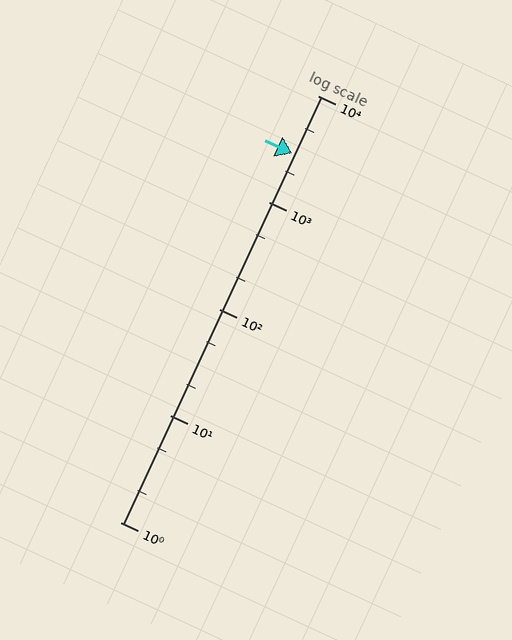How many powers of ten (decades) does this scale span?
The scale spans 4 decades, from 1 to 10000.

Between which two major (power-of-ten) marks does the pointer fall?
The pointer is between 1000 and 10000.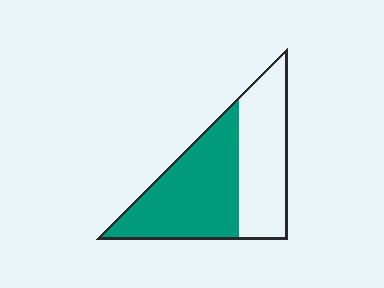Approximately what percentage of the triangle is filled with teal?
Approximately 55%.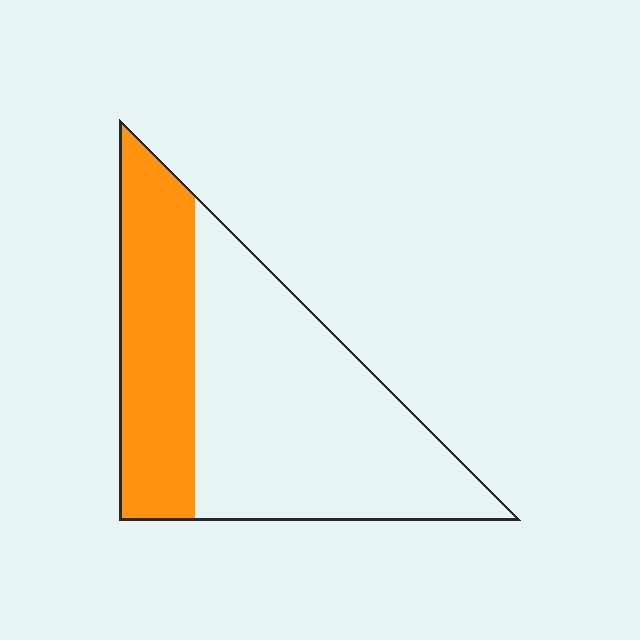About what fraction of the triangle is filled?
About one third (1/3).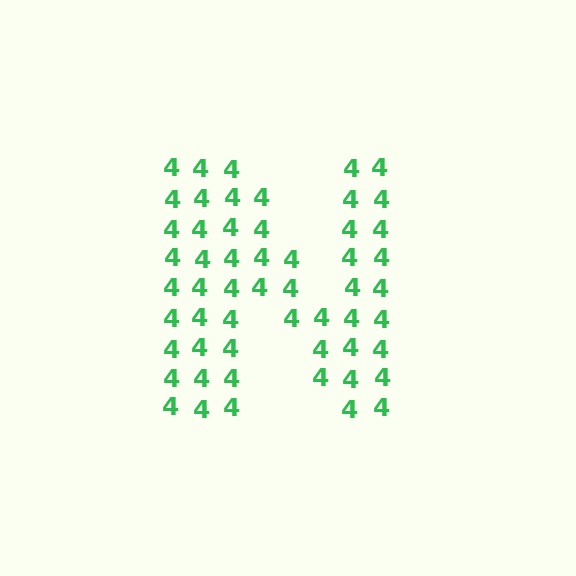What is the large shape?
The large shape is the letter N.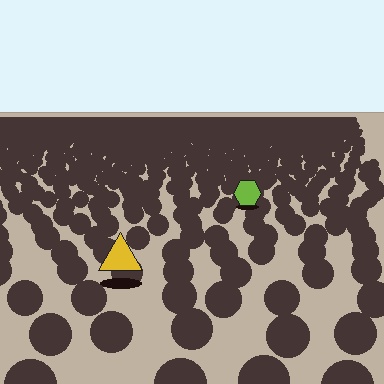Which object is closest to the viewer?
The yellow triangle is closest. The texture marks near it are larger and more spread out.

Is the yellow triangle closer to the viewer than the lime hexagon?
Yes. The yellow triangle is closer — you can tell from the texture gradient: the ground texture is coarser near it.